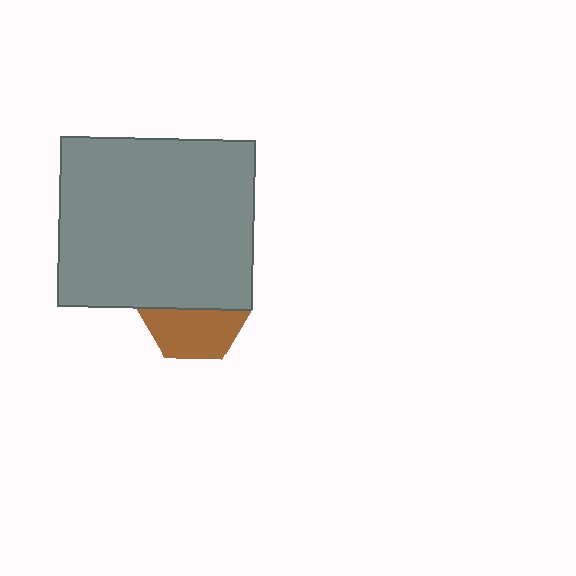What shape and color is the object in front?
The object in front is a gray rectangle.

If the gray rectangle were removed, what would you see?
You would see the complete brown hexagon.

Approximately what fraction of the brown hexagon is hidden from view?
Roughly 50% of the brown hexagon is hidden behind the gray rectangle.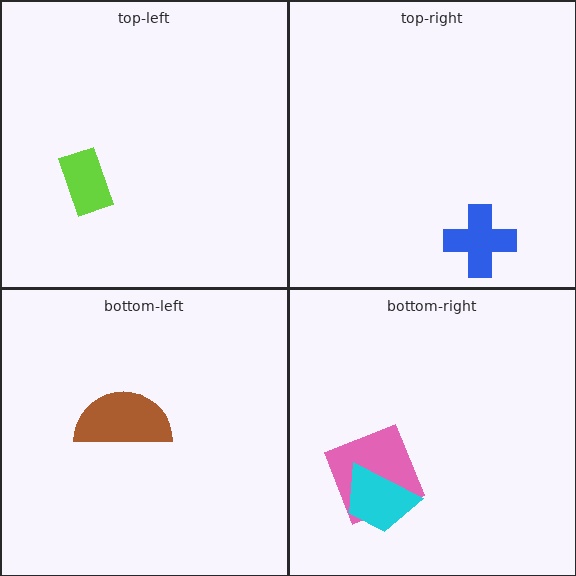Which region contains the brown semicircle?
The bottom-left region.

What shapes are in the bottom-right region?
The pink square, the cyan trapezoid.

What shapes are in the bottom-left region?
The brown semicircle.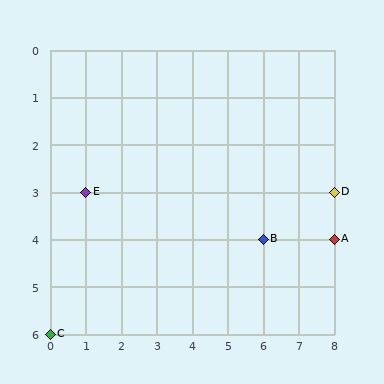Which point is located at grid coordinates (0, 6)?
Point C is at (0, 6).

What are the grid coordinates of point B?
Point B is at grid coordinates (6, 4).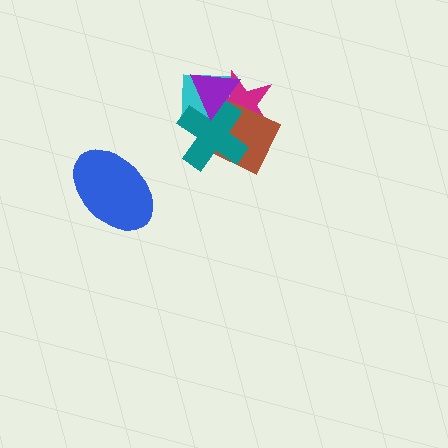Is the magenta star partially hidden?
Yes, it is partially covered by another shape.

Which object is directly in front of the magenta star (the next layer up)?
The brown square is directly in front of the magenta star.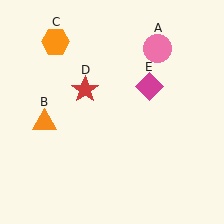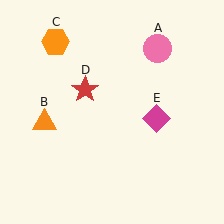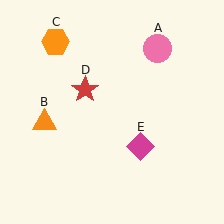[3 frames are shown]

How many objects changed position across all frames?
1 object changed position: magenta diamond (object E).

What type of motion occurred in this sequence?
The magenta diamond (object E) rotated clockwise around the center of the scene.